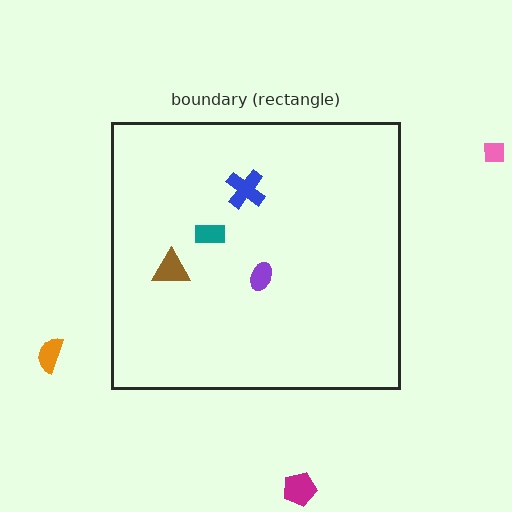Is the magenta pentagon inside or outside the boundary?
Outside.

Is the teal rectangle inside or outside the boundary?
Inside.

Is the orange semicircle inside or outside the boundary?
Outside.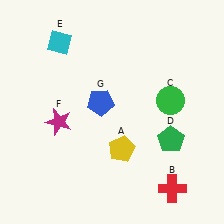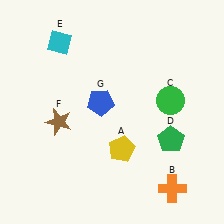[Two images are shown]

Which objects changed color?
B changed from red to orange. F changed from magenta to brown.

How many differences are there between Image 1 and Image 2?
There are 2 differences between the two images.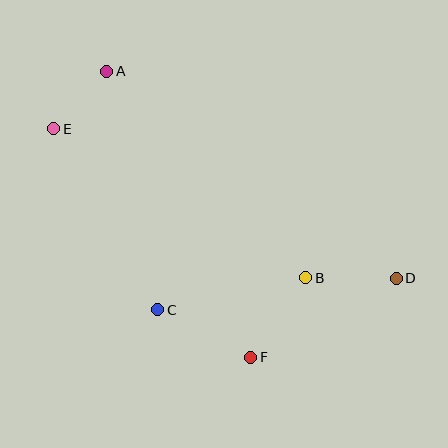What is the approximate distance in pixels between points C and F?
The distance between C and F is approximately 104 pixels.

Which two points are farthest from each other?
Points D and E are farthest from each other.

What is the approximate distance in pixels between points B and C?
The distance between B and C is approximately 151 pixels.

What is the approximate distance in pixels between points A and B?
The distance between A and B is approximately 287 pixels.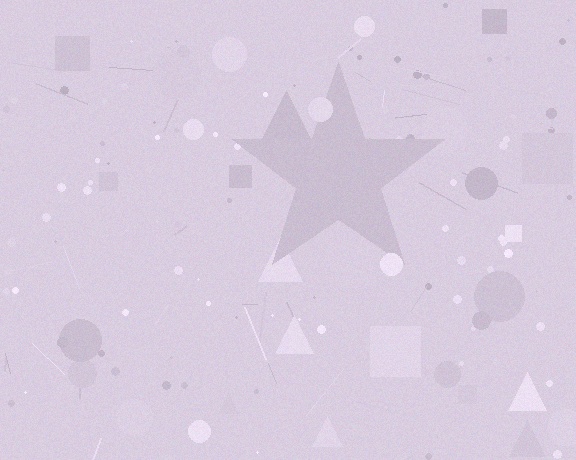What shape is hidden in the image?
A star is hidden in the image.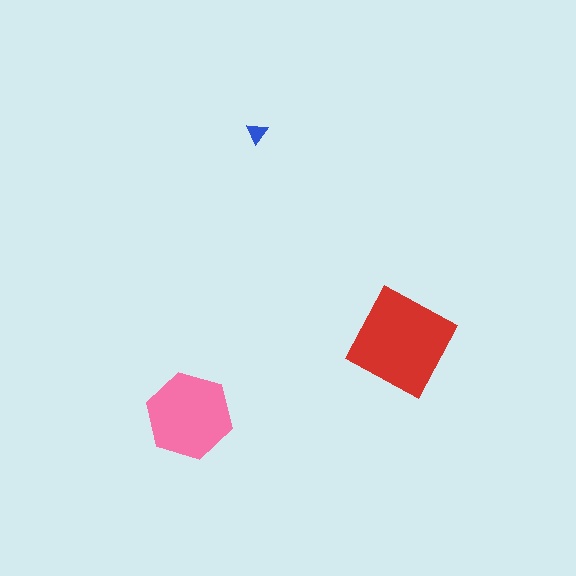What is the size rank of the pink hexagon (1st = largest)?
2nd.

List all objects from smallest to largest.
The blue triangle, the pink hexagon, the red diamond.